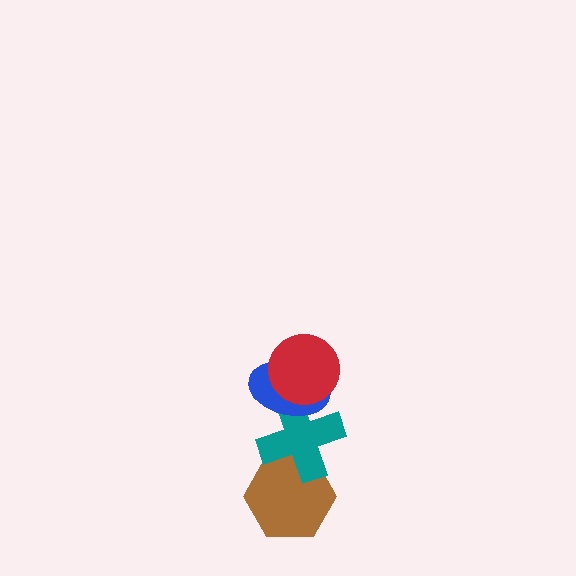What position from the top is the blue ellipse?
The blue ellipse is 2nd from the top.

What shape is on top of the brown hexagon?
The teal cross is on top of the brown hexagon.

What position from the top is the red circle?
The red circle is 1st from the top.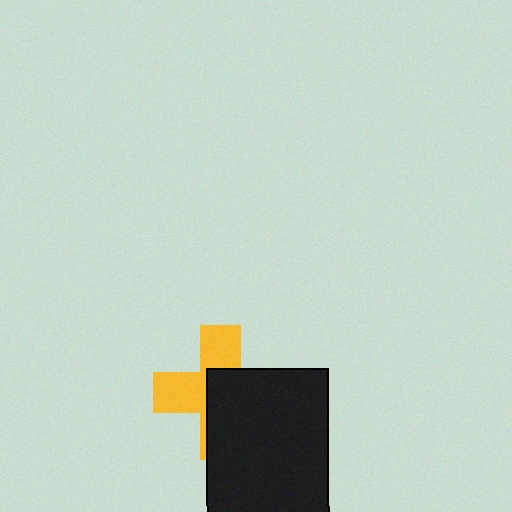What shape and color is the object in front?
The object in front is a black rectangle.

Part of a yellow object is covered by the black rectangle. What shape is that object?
It is a cross.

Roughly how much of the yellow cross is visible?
A small part of it is visible (roughly 45%).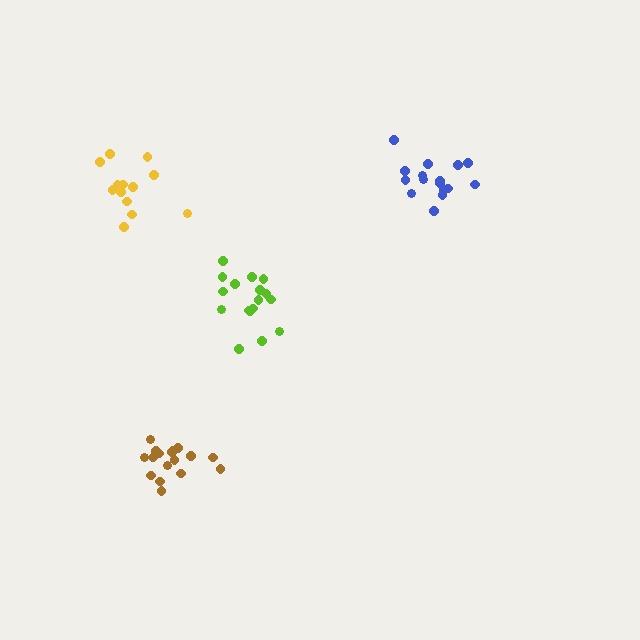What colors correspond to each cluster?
The clusters are colored: blue, lime, yellow, brown.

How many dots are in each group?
Group 1: 16 dots, Group 2: 17 dots, Group 3: 13 dots, Group 4: 17 dots (63 total).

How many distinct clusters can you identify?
There are 4 distinct clusters.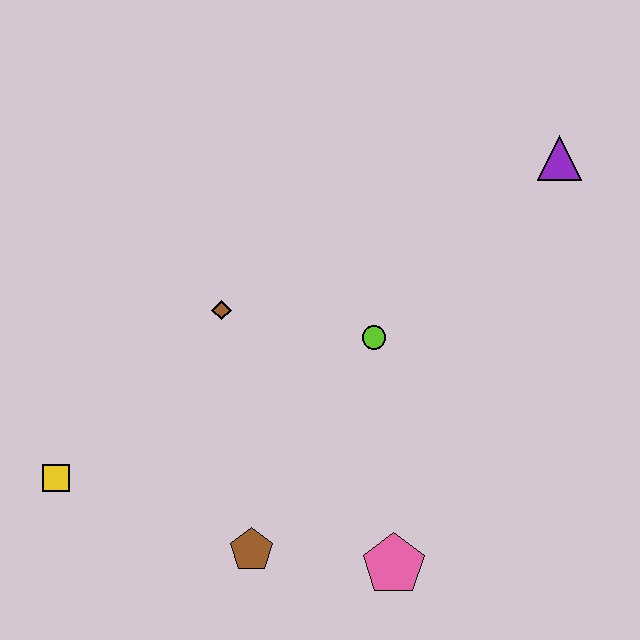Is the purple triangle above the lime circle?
Yes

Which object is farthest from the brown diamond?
The purple triangle is farthest from the brown diamond.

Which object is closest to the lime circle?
The brown diamond is closest to the lime circle.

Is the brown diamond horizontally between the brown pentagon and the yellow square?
Yes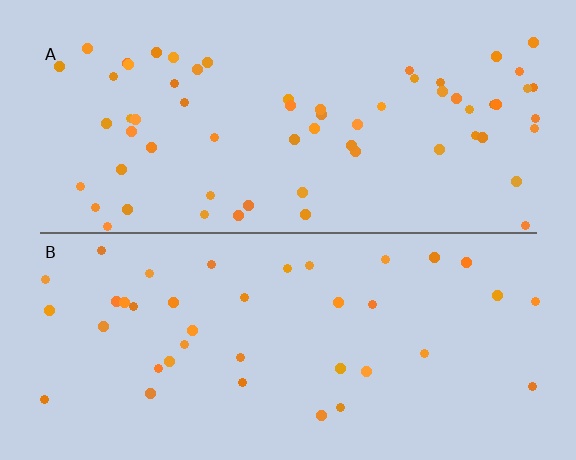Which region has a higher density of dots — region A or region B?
A (the top).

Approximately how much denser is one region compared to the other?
Approximately 1.7× — region A over region B.